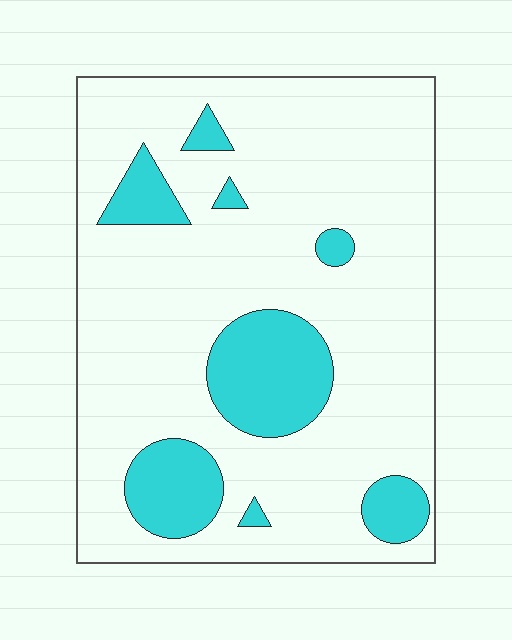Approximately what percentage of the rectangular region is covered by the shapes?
Approximately 20%.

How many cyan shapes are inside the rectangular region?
8.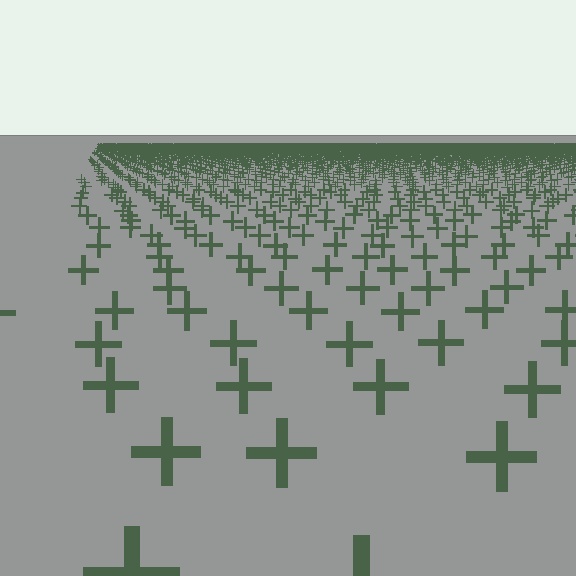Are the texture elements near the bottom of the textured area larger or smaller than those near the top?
Larger. Near the bottom, elements are closer to the viewer and appear at a bigger on-screen size.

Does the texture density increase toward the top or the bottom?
Density increases toward the top.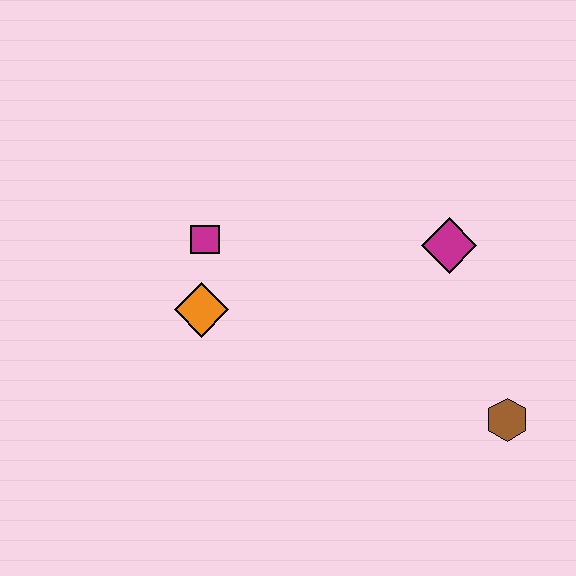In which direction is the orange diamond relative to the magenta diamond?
The orange diamond is to the left of the magenta diamond.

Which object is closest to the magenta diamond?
The brown hexagon is closest to the magenta diamond.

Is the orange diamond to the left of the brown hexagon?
Yes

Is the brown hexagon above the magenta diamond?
No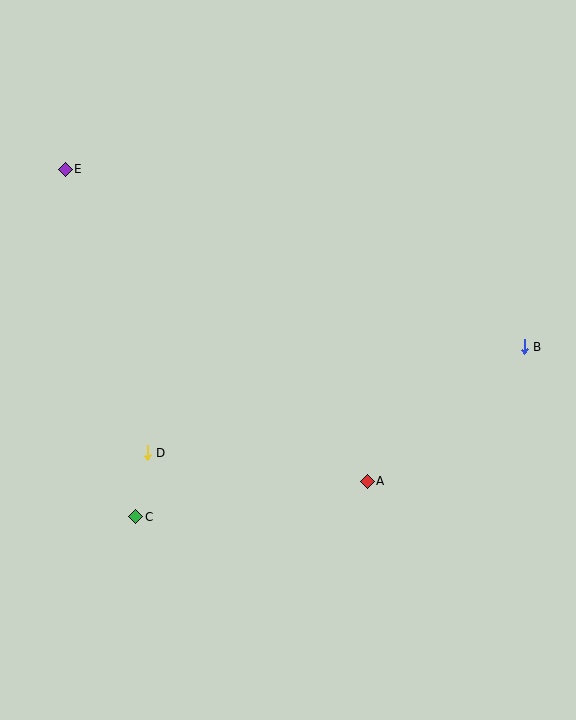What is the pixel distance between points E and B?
The distance between E and B is 492 pixels.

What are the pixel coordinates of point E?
Point E is at (65, 169).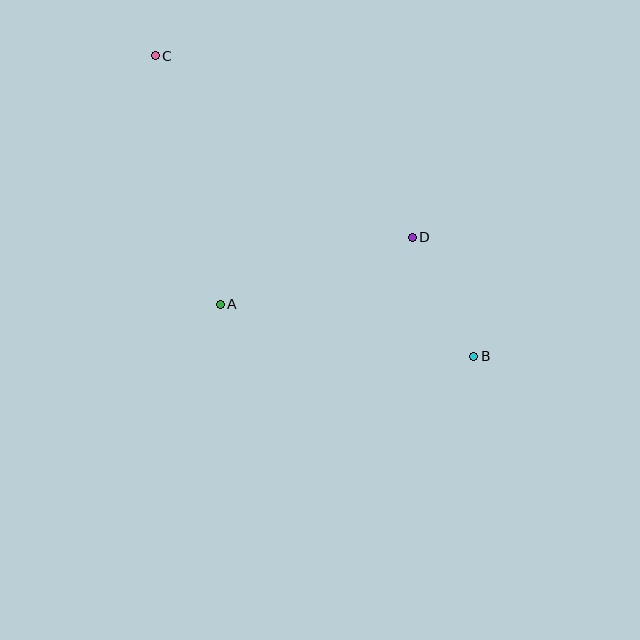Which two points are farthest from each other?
Points B and C are farthest from each other.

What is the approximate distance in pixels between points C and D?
The distance between C and D is approximately 315 pixels.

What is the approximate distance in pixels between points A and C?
The distance between A and C is approximately 257 pixels.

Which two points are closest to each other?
Points B and D are closest to each other.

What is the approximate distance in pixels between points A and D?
The distance between A and D is approximately 203 pixels.